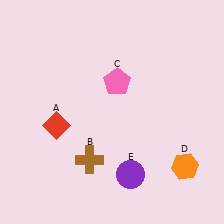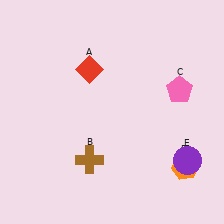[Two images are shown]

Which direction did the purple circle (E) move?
The purple circle (E) moved right.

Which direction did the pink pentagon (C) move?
The pink pentagon (C) moved right.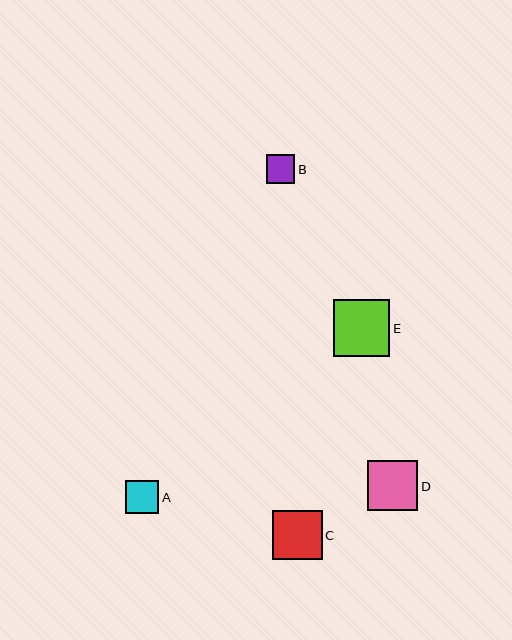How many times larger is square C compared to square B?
Square C is approximately 1.7 times the size of square B.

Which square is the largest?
Square E is the largest with a size of approximately 56 pixels.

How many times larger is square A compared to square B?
Square A is approximately 1.2 times the size of square B.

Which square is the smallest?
Square B is the smallest with a size of approximately 29 pixels.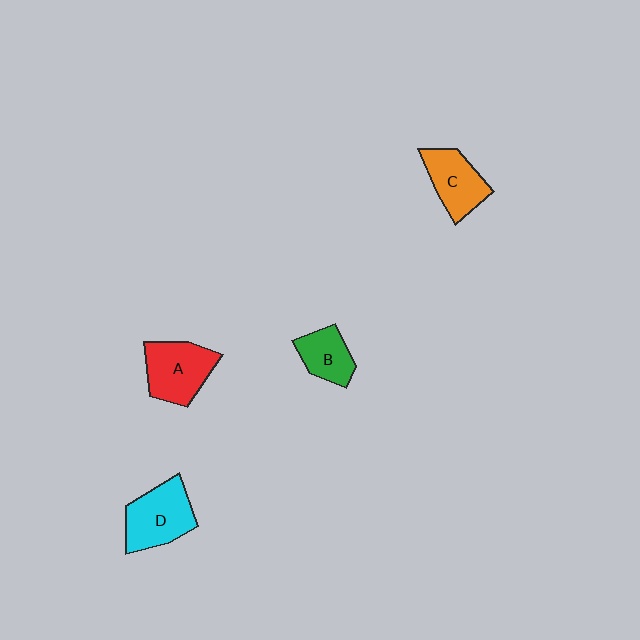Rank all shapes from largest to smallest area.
From largest to smallest: D (cyan), A (red), C (orange), B (green).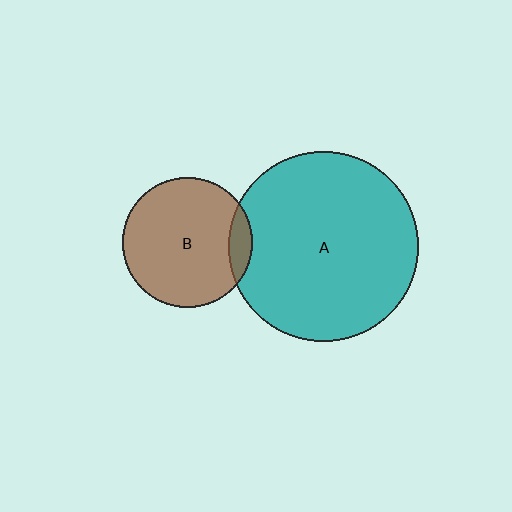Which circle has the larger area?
Circle A (teal).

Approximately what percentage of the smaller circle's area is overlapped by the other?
Approximately 10%.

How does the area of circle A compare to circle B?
Approximately 2.1 times.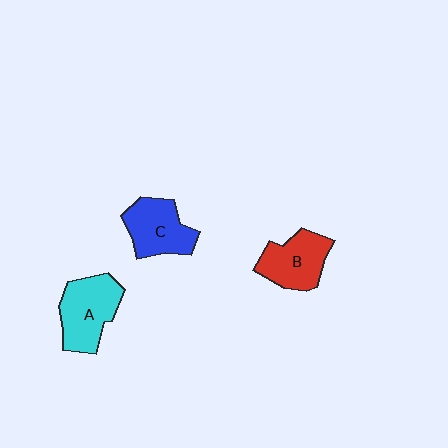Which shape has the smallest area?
Shape B (red).